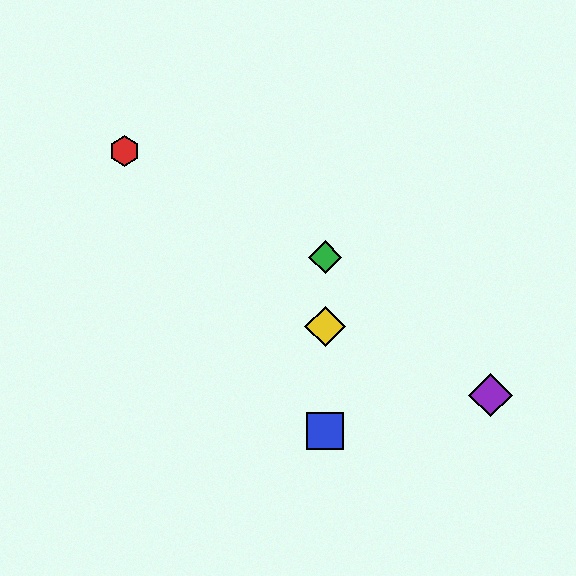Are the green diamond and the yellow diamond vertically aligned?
Yes, both are at x≈325.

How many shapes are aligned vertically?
3 shapes (the blue square, the green diamond, the yellow diamond) are aligned vertically.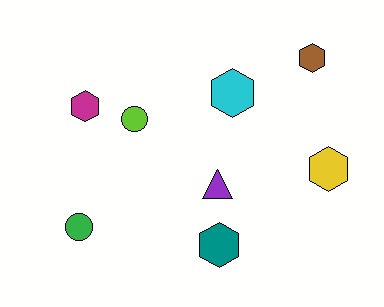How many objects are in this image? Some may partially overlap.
There are 8 objects.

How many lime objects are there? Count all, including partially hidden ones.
There is 1 lime object.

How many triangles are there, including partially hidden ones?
There is 1 triangle.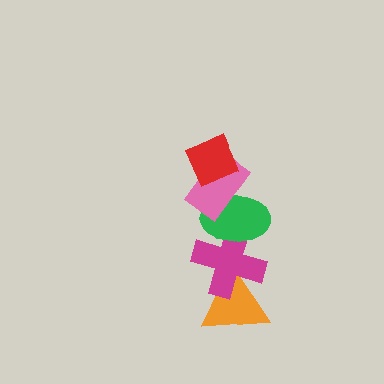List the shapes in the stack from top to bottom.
From top to bottom: the red diamond, the pink rectangle, the green ellipse, the magenta cross, the orange triangle.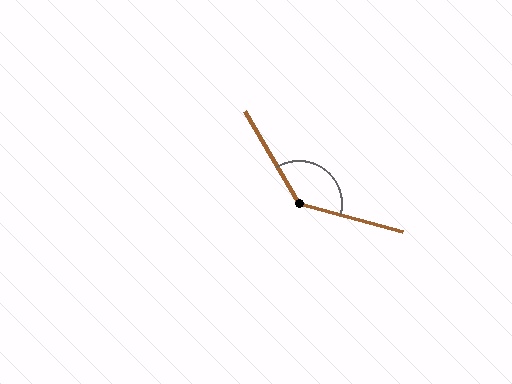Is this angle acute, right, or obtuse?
It is obtuse.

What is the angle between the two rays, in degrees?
Approximately 135 degrees.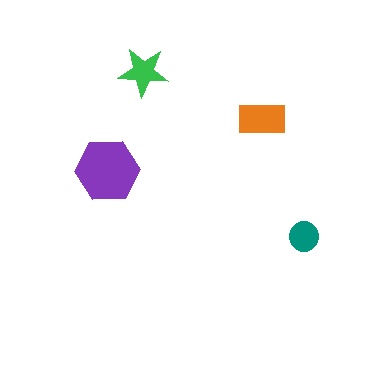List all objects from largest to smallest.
The purple hexagon, the orange rectangle, the green star, the teal circle.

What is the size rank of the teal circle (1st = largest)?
4th.